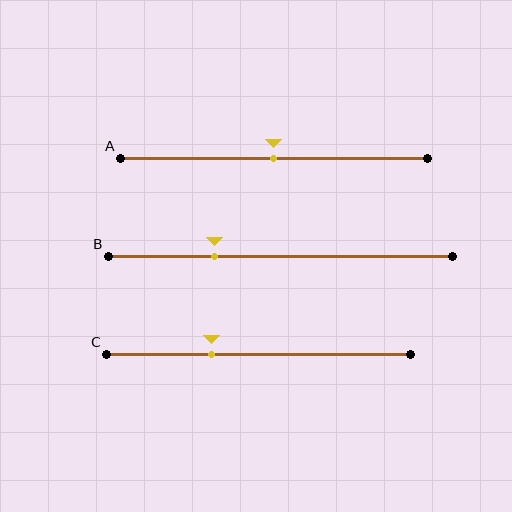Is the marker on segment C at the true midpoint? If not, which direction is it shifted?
No, the marker on segment C is shifted to the left by about 15% of the segment length.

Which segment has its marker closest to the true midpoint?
Segment A has its marker closest to the true midpoint.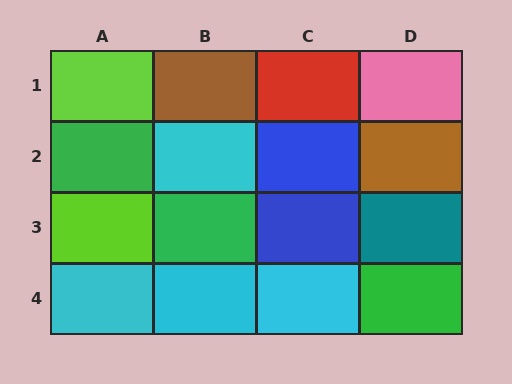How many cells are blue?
2 cells are blue.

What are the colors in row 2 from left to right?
Green, cyan, blue, brown.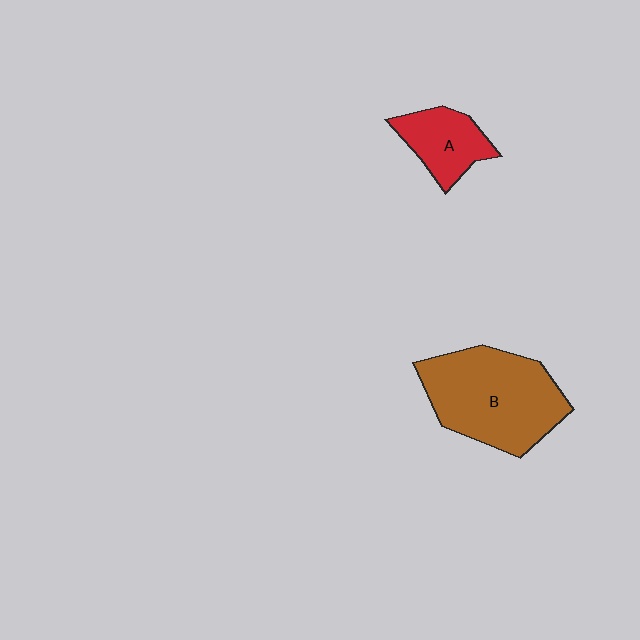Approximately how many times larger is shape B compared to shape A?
Approximately 2.3 times.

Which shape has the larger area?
Shape B (brown).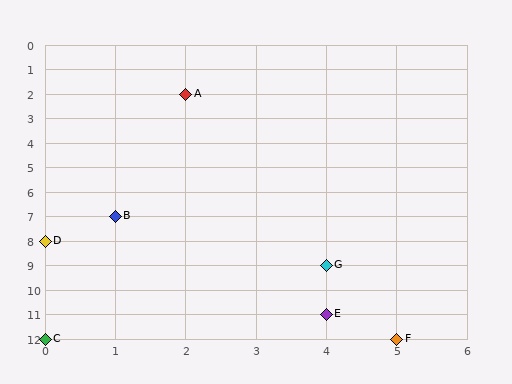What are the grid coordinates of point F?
Point F is at grid coordinates (5, 12).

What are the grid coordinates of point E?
Point E is at grid coordinates (4, 11).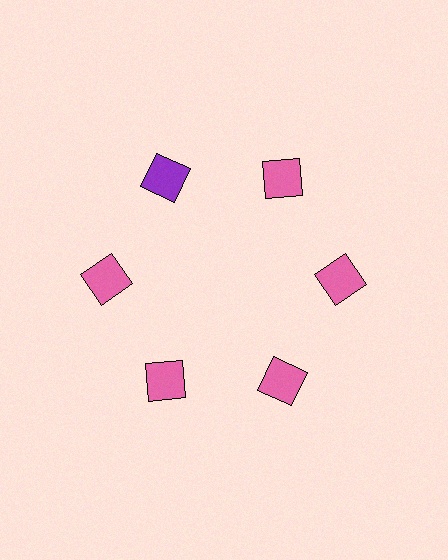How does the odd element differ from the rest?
It has a different color: purple instead of pink.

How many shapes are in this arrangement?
There are 6 shapes arranged in a ring pattern.